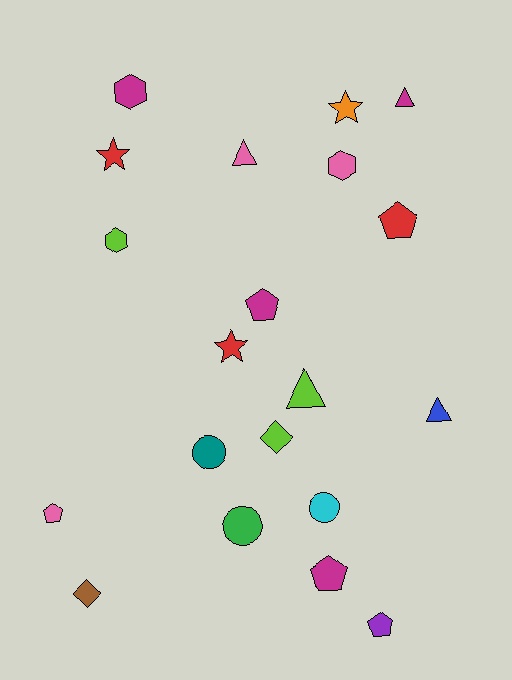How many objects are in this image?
There are 20 objects.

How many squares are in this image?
There are no squares.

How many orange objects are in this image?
There is 1 orange object.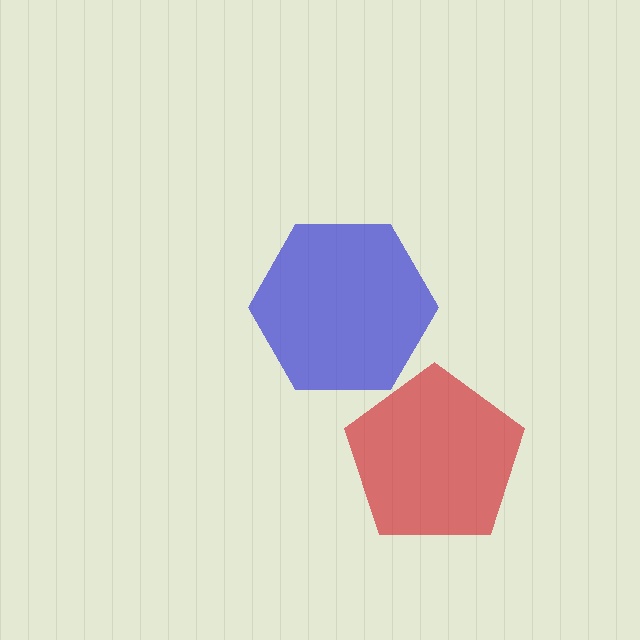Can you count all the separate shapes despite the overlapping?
Yes, there are 2 separate shapes.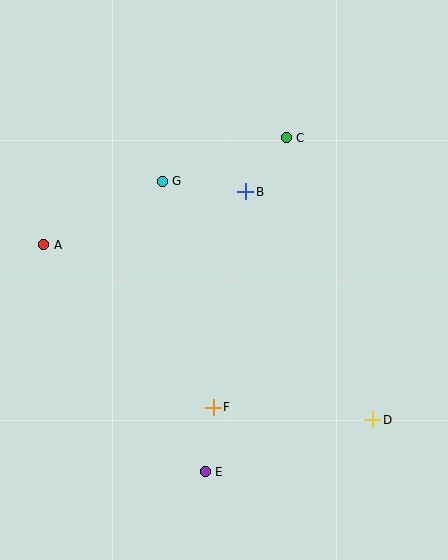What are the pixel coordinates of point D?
Point D is at (373, 420).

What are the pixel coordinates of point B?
Point B is at (246, 192).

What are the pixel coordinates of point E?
Point E is at (205, 472).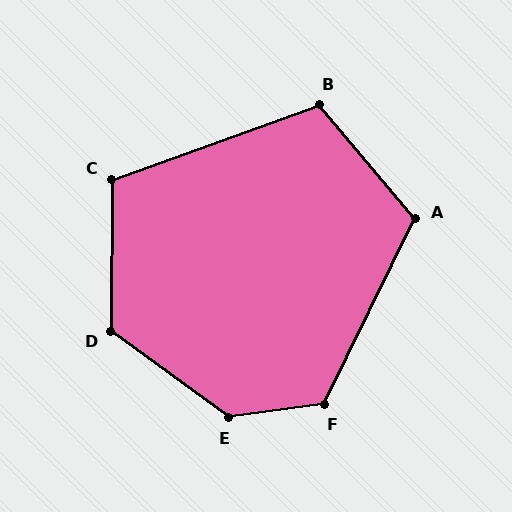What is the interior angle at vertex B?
Approximately 111 degrees (obtuse).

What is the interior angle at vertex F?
Approximately 124 degrees (obtuse).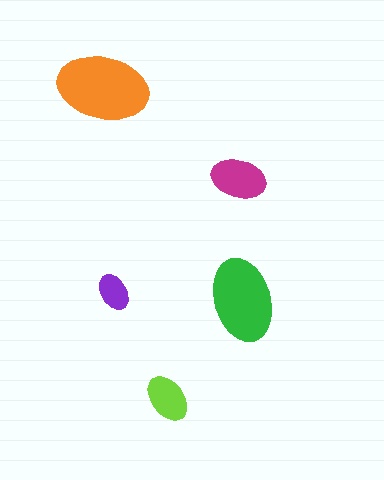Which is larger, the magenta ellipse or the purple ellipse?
The magenta one.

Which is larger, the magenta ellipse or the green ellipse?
The green one.